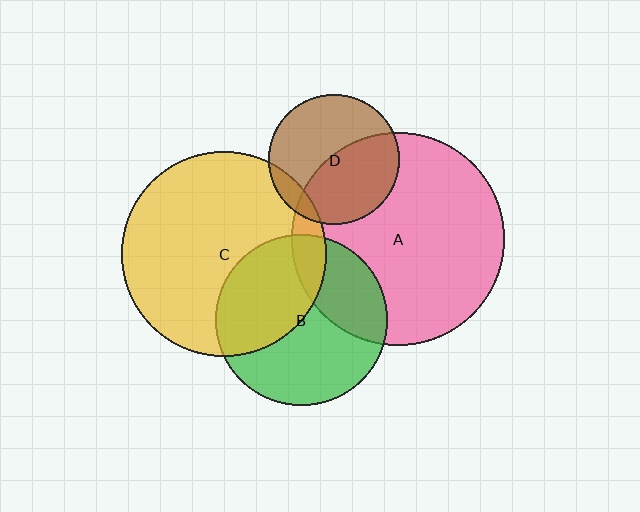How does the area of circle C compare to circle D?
Approximately 2.5 times.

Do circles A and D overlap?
Yes.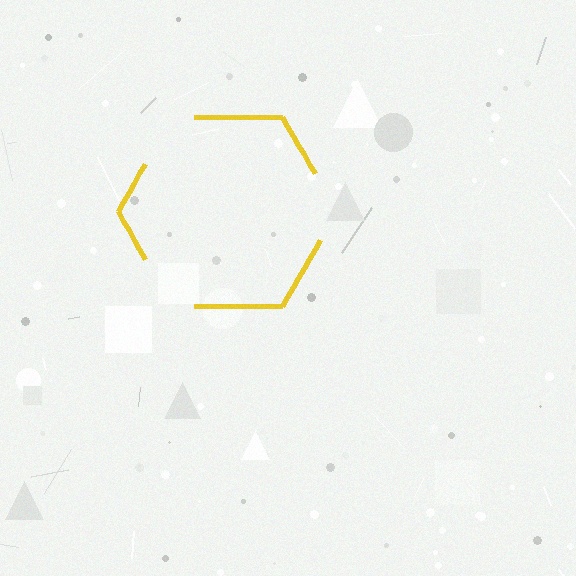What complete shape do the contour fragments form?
The contour fragments form a hexagon.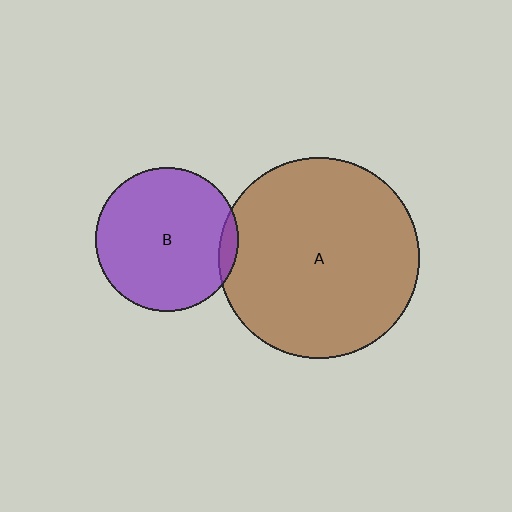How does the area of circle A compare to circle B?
Approximately 2.0 times.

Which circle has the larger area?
Circle A (brown).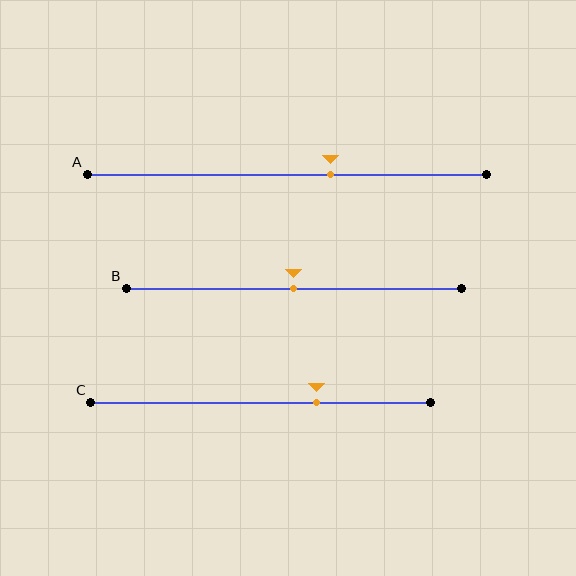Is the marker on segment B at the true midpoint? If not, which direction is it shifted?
Yes, the marker on segment B is at the true midpoint.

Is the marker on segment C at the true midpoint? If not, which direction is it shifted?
No, the marker on segment C is shifted to the right by about 17% of the segment length.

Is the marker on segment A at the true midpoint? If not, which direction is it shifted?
No, the marker on segment A is shifted to the right by about 11% of the segment length.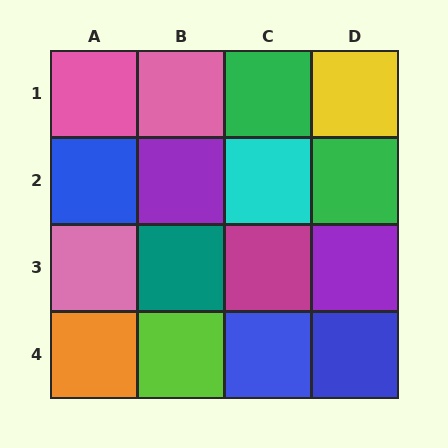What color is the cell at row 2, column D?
Green.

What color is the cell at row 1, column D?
Yellow.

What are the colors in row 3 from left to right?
Pink, teal, magenta, purple.